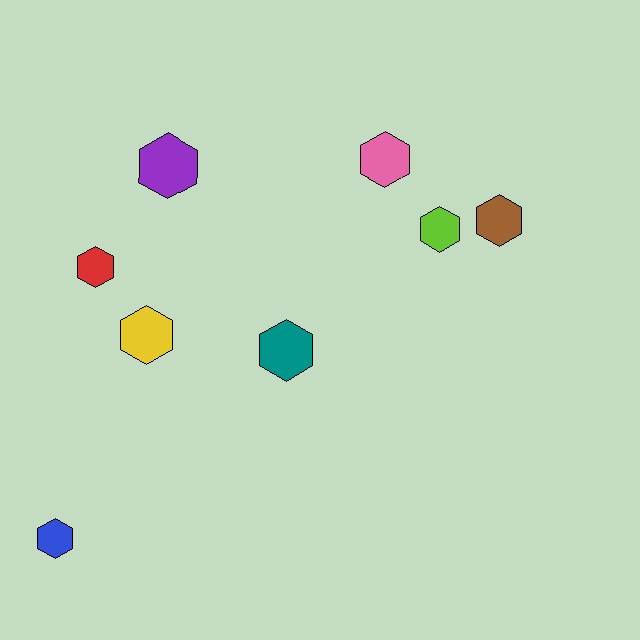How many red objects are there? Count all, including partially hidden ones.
There is 1 red object.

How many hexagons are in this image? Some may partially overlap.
There are 8 hexagons.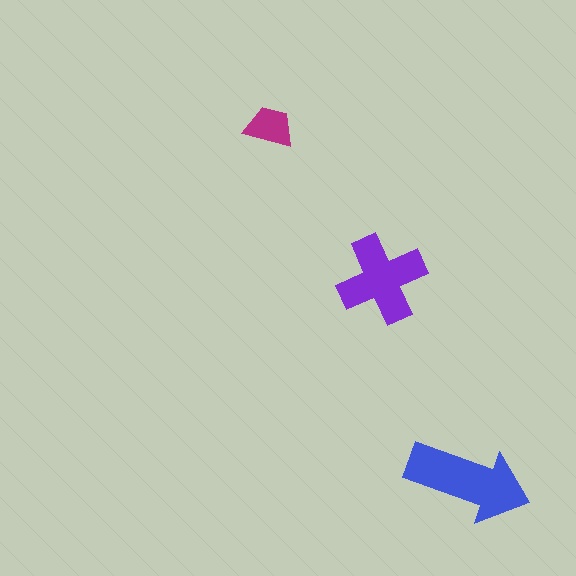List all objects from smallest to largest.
The magenta trapezoid, the purple cross, the blue arrow.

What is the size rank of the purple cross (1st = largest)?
2nd.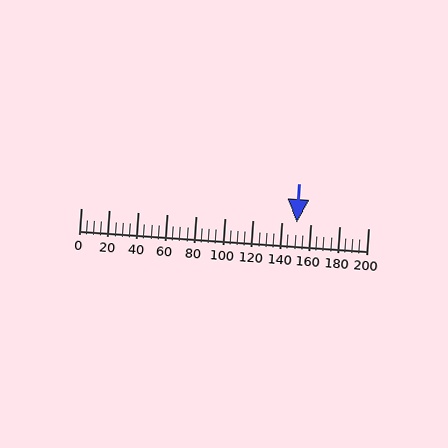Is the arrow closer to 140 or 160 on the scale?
The arrow is closer to 160.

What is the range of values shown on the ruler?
The ruler shows values from 0 to 200.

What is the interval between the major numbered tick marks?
The major tick marks are spaced 20 units apart.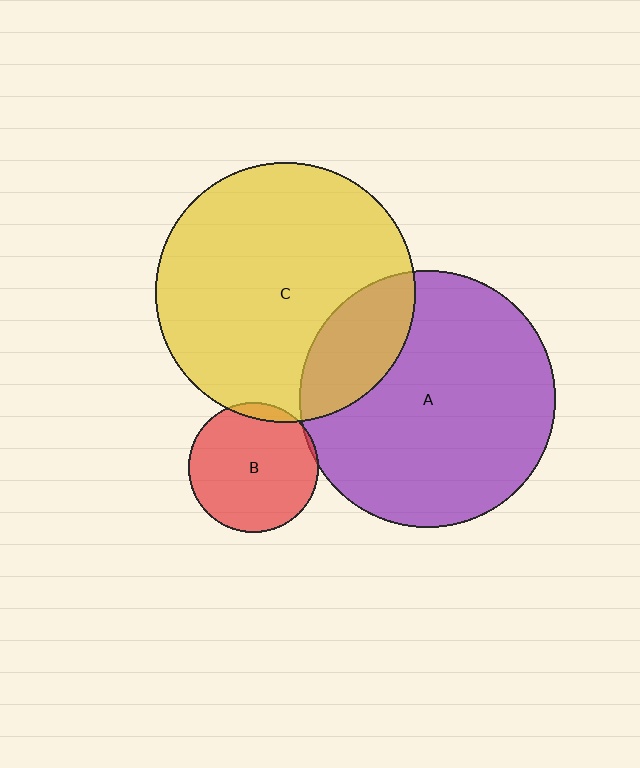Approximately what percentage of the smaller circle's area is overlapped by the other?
Approximately 5%.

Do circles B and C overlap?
Yes.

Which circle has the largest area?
Circle C (yellow).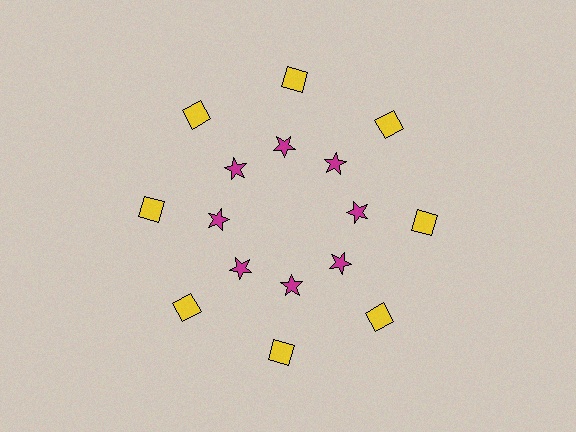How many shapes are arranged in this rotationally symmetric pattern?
There are 16 shapes, arranged in 8 groups of 2.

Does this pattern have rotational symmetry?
Yes, this pattern has 8-fold rotational symmetry. It looks the same after rotating 45 degrees around the center.